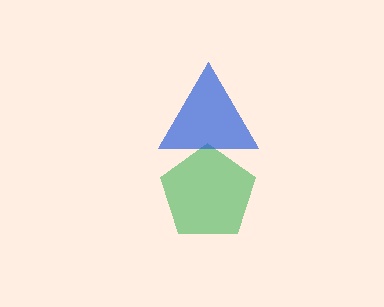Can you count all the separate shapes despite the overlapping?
Yes, there are 2 separate shapes.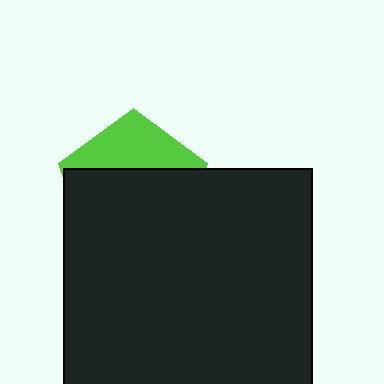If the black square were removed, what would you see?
You would see the complete lime pentagon.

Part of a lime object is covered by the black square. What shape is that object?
It is a pentagon.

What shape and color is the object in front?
The object in front is a black square.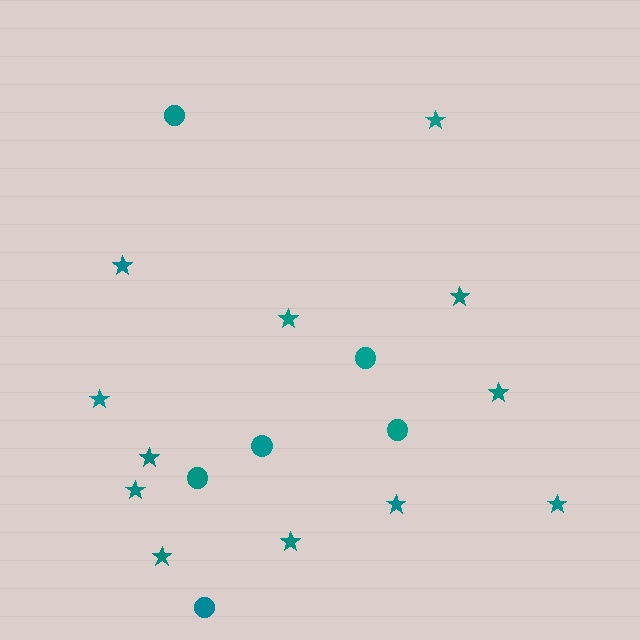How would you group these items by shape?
There are 2 groups: one group of circles (6) and one group of stars (12).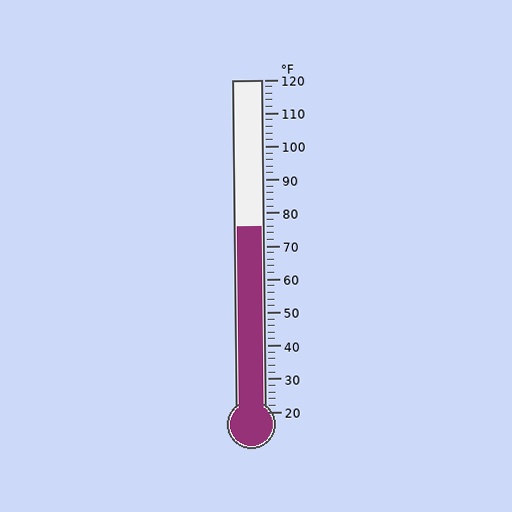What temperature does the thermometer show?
The thermometer shows approximately 76°F.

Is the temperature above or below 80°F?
The temperature is below 80°F.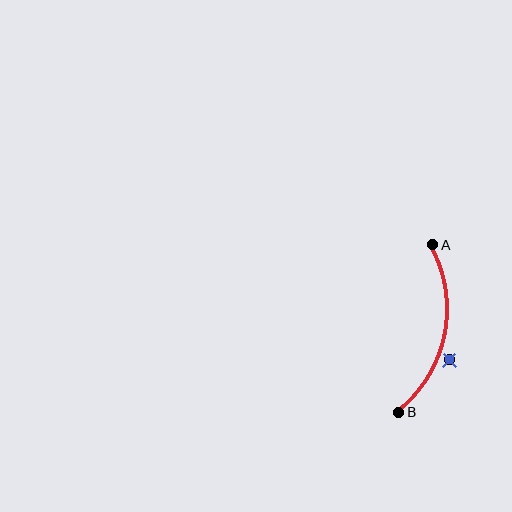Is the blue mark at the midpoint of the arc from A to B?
No — the blue mark does not lie on the arc at all. It sits slightly outside the curve.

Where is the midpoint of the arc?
The arc midpoint is the point on the curve farthest from the straight line joining A and B. It sits to the right of that line.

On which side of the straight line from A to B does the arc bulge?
The arc bulges to the right of the straight line connecting A and B.